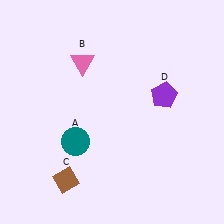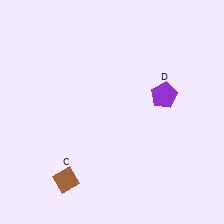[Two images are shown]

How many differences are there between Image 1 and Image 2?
There are 2 differences between the two images.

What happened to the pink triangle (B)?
The pink triangle (B) was removed in Image 2. It was in the top-left area of Image 1.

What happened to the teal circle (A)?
The teal circle (A) was removed in Image 2. It was in the bottom-left area of Image 1.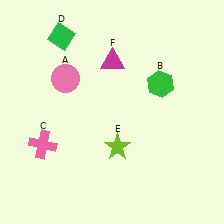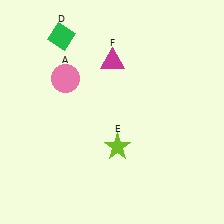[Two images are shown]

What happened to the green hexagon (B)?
The green hexagon (B) was removed in Image 2. It was in the top-right area of Image 1.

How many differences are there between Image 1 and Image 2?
There are 2 differences between the two images.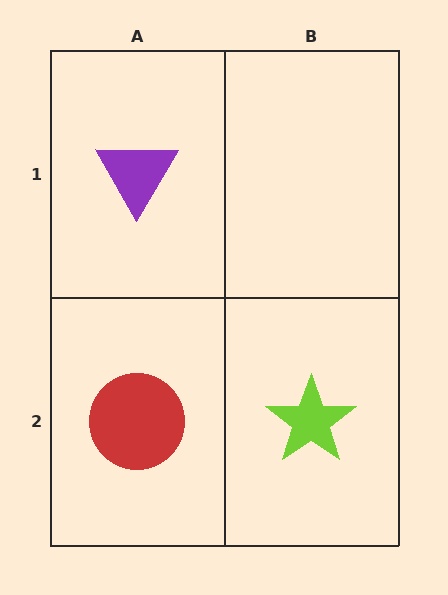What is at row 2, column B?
A lime star.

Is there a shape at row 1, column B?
No, that cell is empty.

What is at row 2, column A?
A red circle.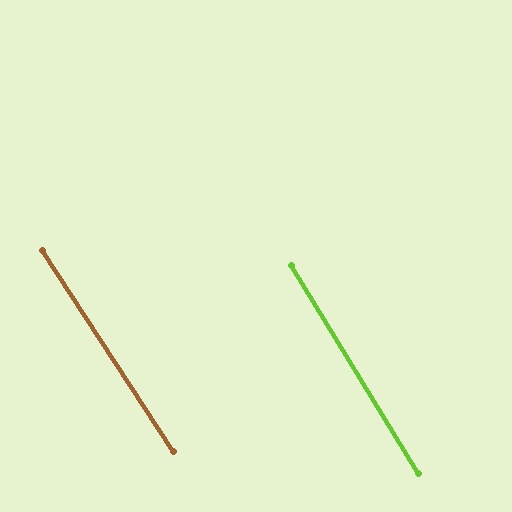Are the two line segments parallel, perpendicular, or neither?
Parallel — their directions differ by only 1.6°.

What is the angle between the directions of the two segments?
Approximately 2 degrees.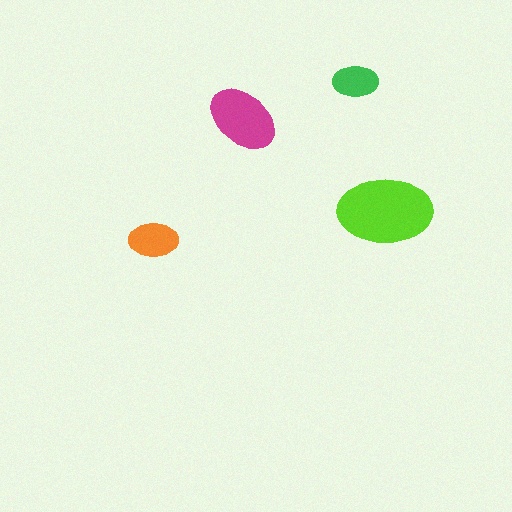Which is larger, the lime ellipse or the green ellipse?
The lime one.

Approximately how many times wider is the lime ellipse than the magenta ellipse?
About 1.5 times wider.